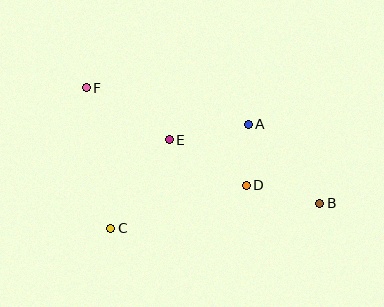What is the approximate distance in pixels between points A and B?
The distance between A and B is approximately 107 pixels.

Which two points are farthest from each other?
Points B and F are farthest from each other.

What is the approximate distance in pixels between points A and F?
The distance between A and F is approximately 166 pixels.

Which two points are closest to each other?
Points A and D are closest to each other.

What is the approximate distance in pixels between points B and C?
The distance between B and C is approximately 211 pixels.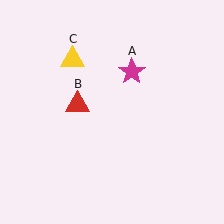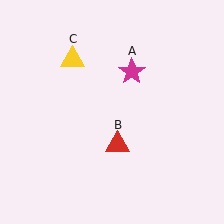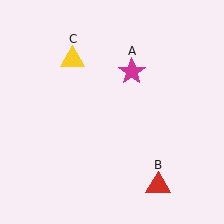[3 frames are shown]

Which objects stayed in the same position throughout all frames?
Magenta star (object A) and yellow triangle (object C) remained stationary.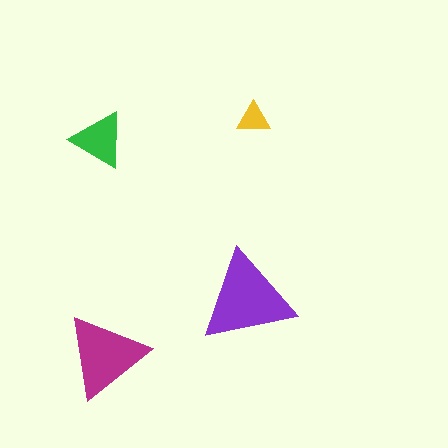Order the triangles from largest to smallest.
the purple one, the magenta one, the green one, the yellow one.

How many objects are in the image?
There are 4 objects in the image.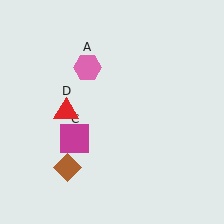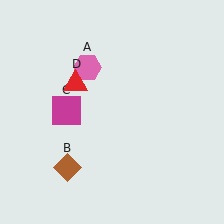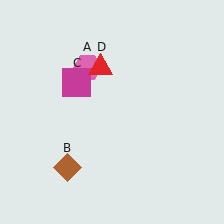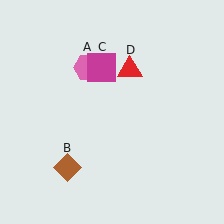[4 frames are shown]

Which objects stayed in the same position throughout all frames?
Pink hexagon (object A) and brown diamond (object B) remained stationary.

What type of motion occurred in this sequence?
The magenta square (object C), red triangle (object D) rotated clockwise around the center of the scene.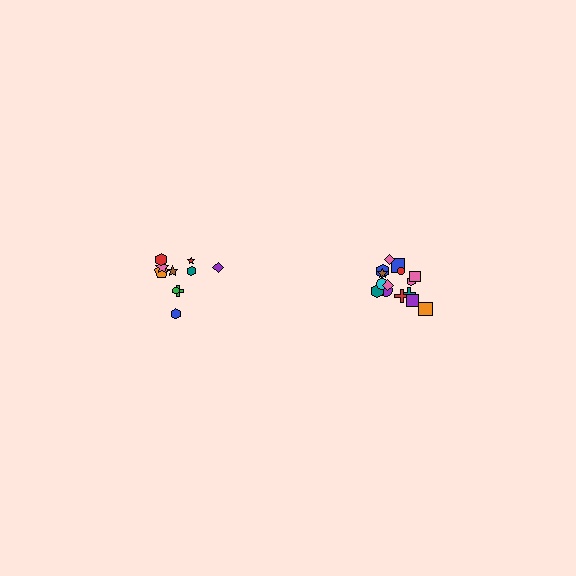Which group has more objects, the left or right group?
The right group.